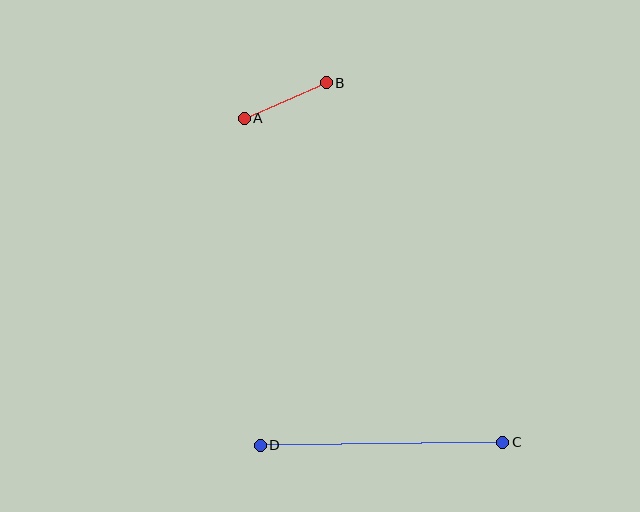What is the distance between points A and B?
The distance is approximately 89 pixels.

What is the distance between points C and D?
The distance is approximately 243 pixels.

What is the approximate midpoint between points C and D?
The midpoint is at approximately (382, 444) pixels.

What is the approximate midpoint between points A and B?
The midpoint is at approximately (285, 100) pixels.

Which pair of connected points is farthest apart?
Points C and D are farthest apart.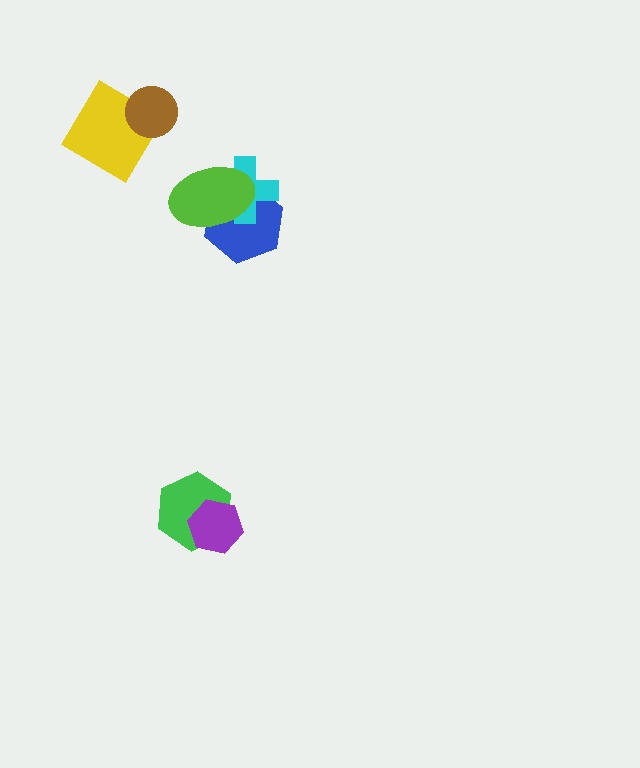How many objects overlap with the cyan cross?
2 objects overlap with the cyan cross.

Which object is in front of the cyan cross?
The lime ellipse is in front of the cyan cross.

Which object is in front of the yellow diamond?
The brown circle is in front of the yellow diamond.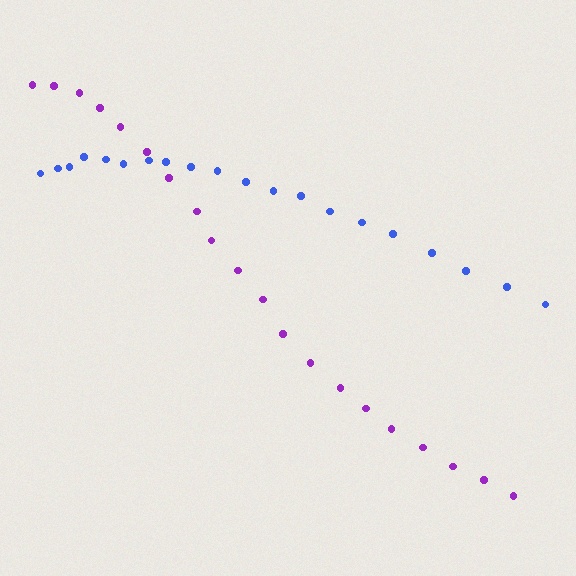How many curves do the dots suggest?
There are 2 distinct paths.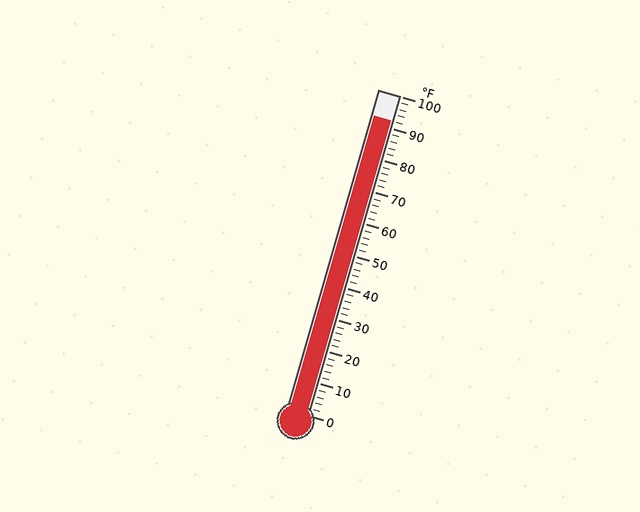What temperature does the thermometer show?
The thermometer shows approximately 92°F.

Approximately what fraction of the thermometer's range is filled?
The thermometer is filled to approximately 90% of its range.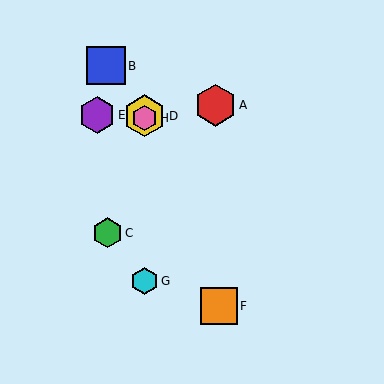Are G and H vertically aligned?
Yes, both are at x≈144.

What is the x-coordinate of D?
Object D is at x≈144.